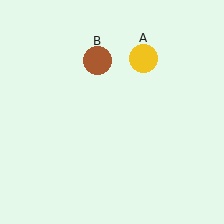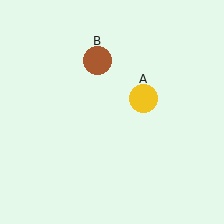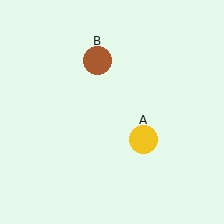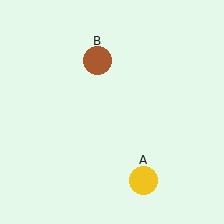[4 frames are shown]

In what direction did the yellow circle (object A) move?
The yellow circle (object A) moved down.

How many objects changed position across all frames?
1 object changed position: yellow circle (object A).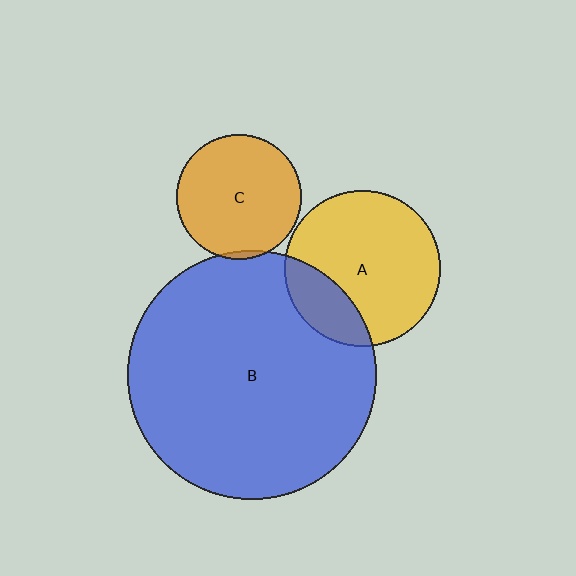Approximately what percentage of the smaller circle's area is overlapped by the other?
Approximately 20%.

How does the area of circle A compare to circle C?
Approximately 1.5 times.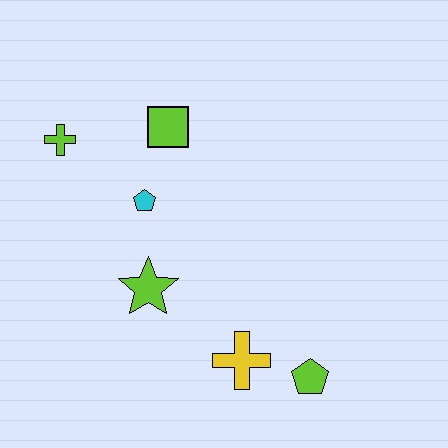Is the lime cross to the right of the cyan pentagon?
No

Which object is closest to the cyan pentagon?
The lime square is closest to the cyan pentagon.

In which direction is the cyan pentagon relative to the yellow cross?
The cyan pentagon is above the yellow cross.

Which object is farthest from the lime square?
The lime pentagon is farthest from the lime square.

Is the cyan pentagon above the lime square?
No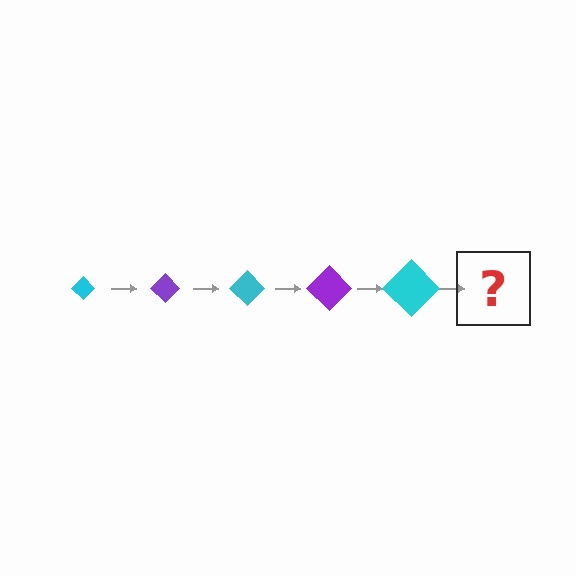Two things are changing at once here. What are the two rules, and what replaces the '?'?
The two rules are that the diamond grows larger each step and the color cycles through cyan and purple. The '?' should be a purple diamond, larger than the previous one.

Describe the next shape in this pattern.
It should be a purple diamond, larger than the previous one.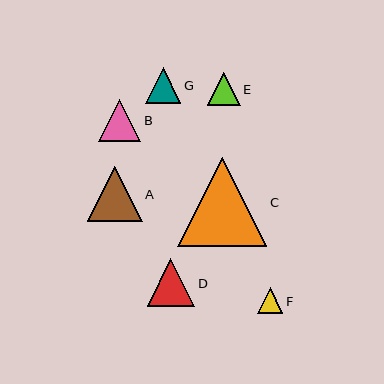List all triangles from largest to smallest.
From largest to smallest: C, A, D, B, G, E, F.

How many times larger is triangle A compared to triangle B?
Triangle A is approximately 1.3 times the size of triangle B.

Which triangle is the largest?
Triangle C is the largest with a size of approximately 89 pixels.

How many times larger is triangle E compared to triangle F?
Triangle E is approximately 1.3 times the size of triangle F.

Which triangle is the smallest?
Triangle F is the smallest with a size of approximately 26 pixels.